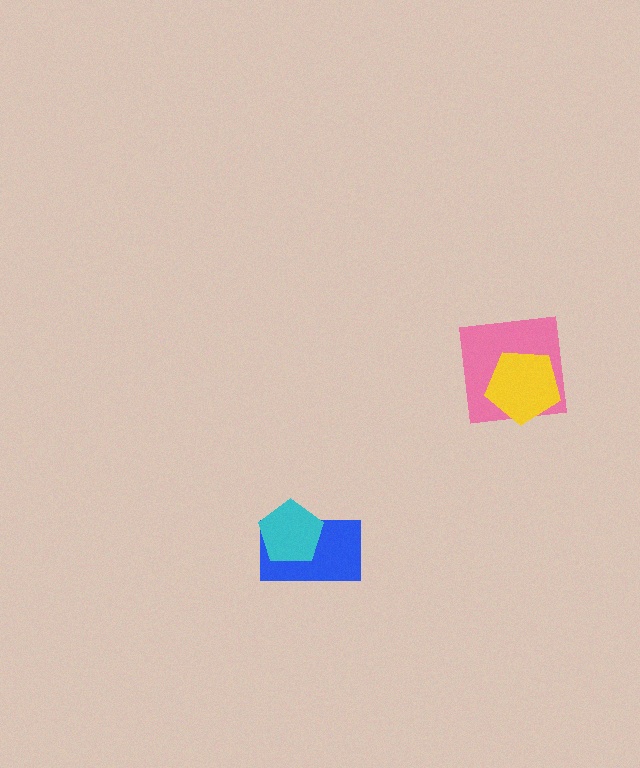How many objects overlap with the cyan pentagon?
1 object overlaps with the cyan pentagon.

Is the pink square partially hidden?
Yes, it is partially covered by another shape.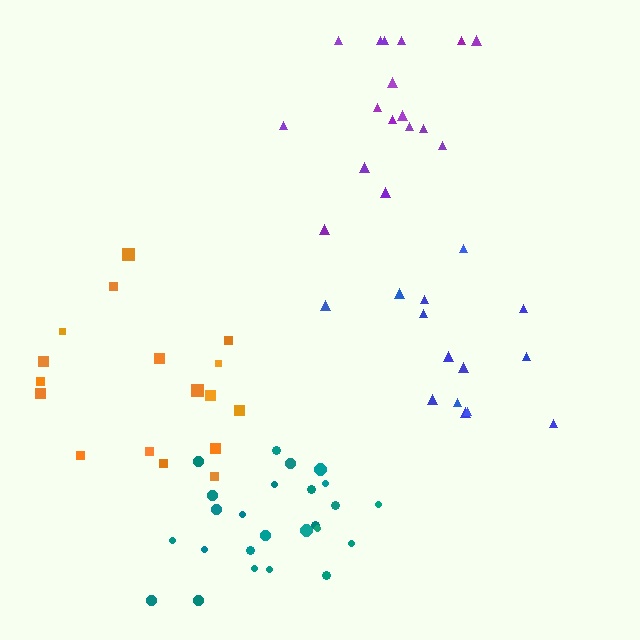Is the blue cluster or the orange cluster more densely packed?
Blue.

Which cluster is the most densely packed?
Teal.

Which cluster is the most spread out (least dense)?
Orange.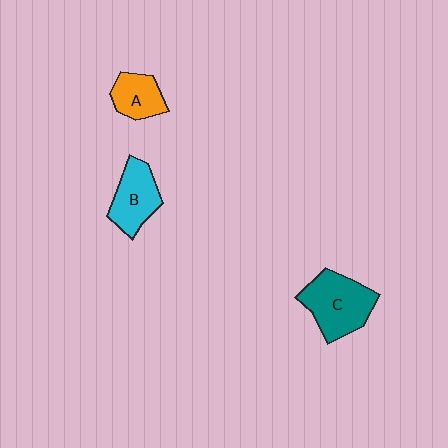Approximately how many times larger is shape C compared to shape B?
Approximately 1.3 times.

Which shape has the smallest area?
Shape A (orange).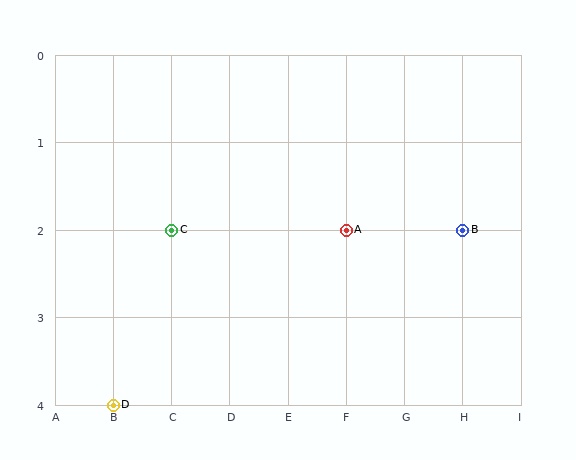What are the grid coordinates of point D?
Point D is at grid coordinates (B, 4).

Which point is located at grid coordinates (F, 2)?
Point A is at (F, 2).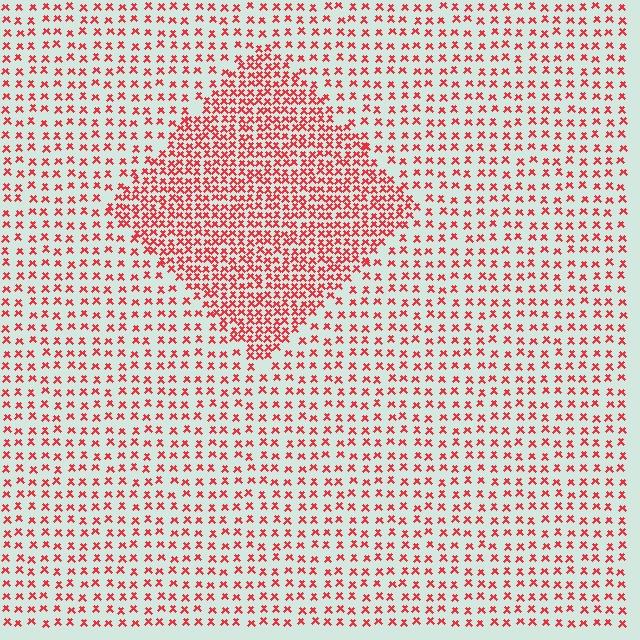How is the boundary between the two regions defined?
The boundary is defined by a change in element density (approximately 2.1x ratio). All elements are the same color, size, and shape.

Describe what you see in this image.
The image contains small red elements arranged at two different densities. A diamond-shaped region is visible where the elements are more densely packed than the surrounding area.